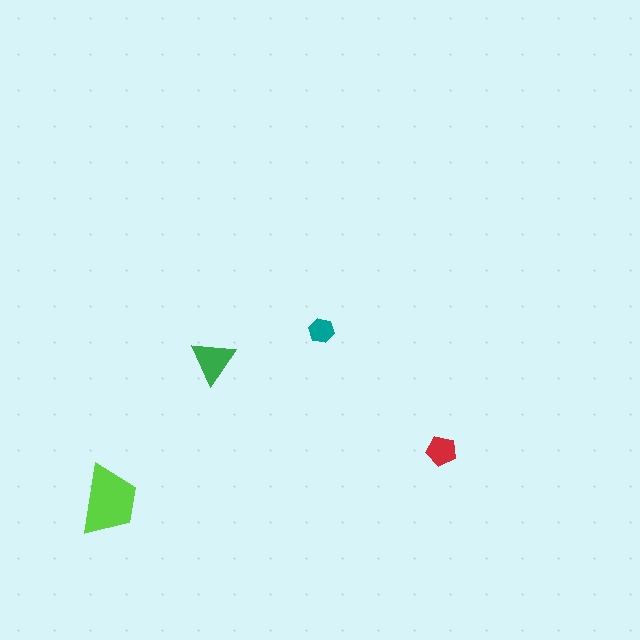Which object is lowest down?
The lime trapezoid is bottommost.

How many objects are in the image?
There are 4 objects in the image.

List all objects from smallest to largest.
The teal hexagon, the red pentagon, the green triangle, the lime trapezoid.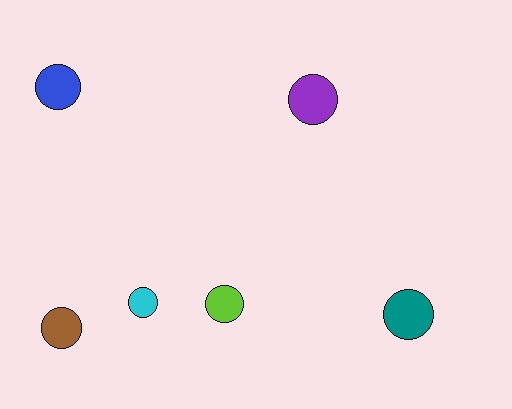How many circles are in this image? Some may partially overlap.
There are 6 circles.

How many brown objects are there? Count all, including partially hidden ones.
There is 1 brown object.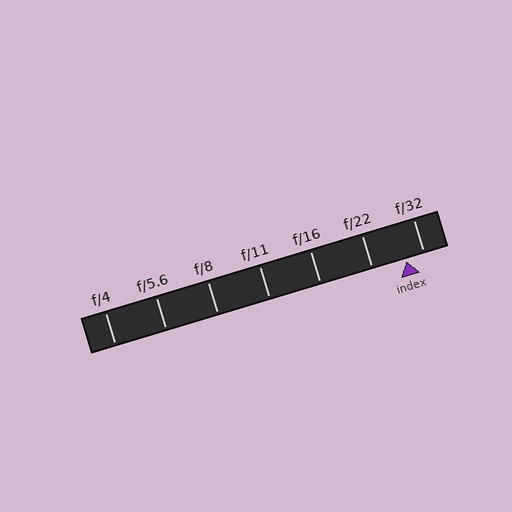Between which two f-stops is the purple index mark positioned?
The index mark is between f/22 and f/32.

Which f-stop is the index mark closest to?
The index mark is closest to f/32.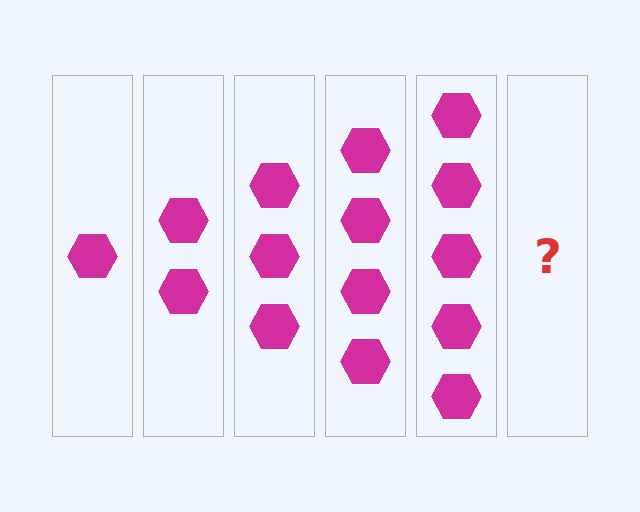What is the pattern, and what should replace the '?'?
The pattern is that each step adds one more hexagon. The '?' should be 6 hexagons.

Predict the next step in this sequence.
The next step is 6 hexagons.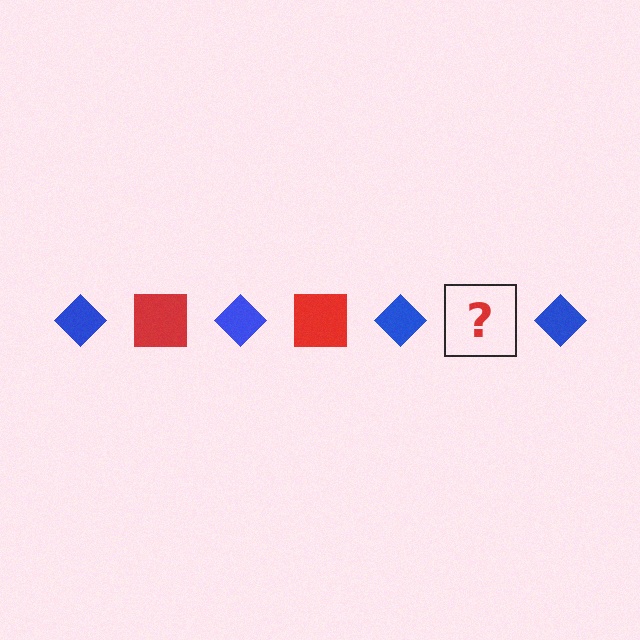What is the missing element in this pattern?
The missing element is a red square.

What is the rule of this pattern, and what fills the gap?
The rule is that the pattern alternates between blue diamond and red square. The gap should be filled with a red square.